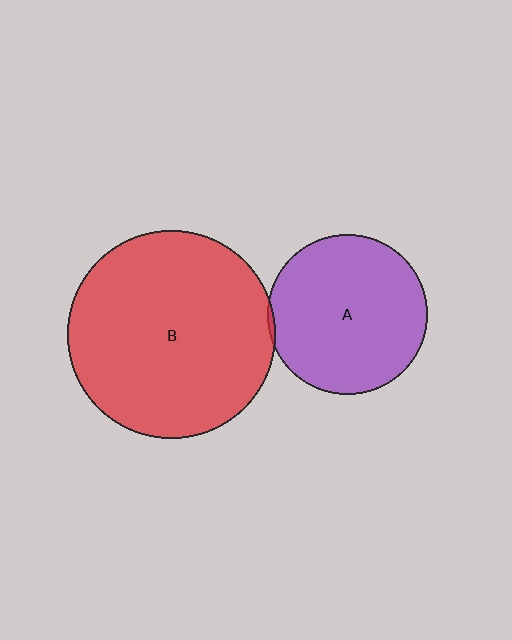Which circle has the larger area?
Circle B (red).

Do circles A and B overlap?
Yes.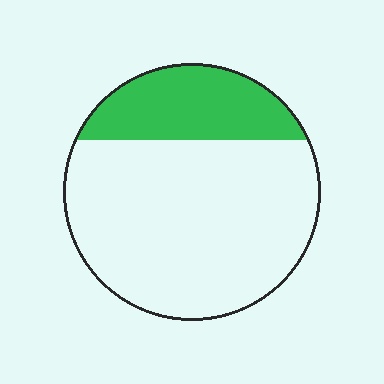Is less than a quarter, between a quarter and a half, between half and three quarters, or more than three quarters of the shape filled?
Between a quarter and a half.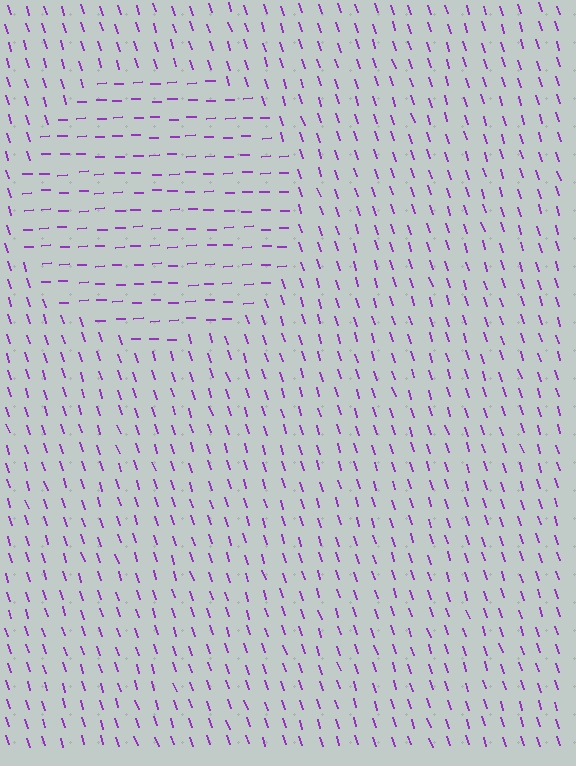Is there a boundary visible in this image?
Yes, there is a texture boundary formed by a change in line orientation.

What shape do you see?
I see a circle.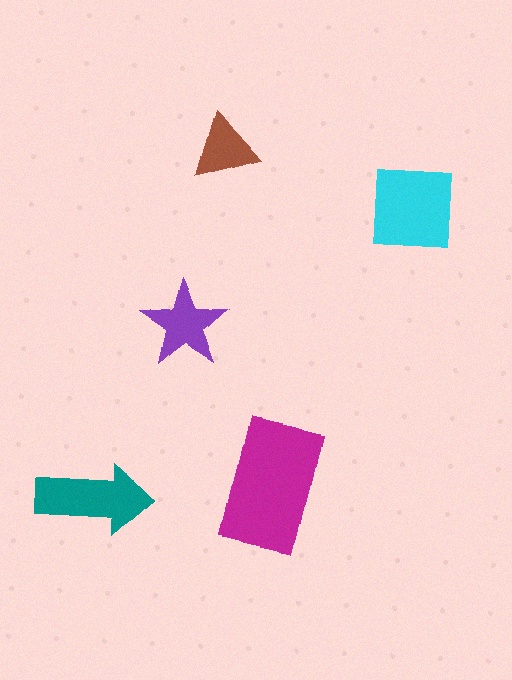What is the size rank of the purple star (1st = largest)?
4th.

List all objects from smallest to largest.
The brown triangle, the purple star, the teal arrow, the cyan square, the magenta rectangle.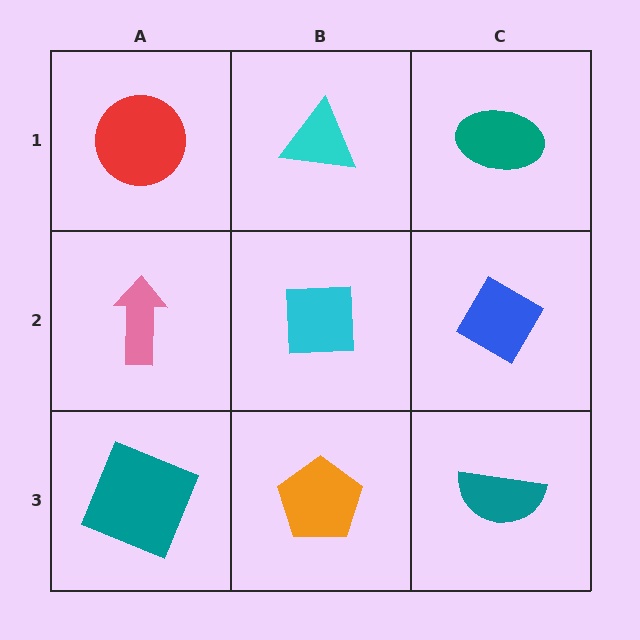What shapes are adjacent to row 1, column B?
A cyan square (row 2, column B), a red circle (row 1, column A), a teal ellipse (row 1, column C).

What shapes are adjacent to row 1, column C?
A blue diamond (row 2, column C), a cyan triangle (row 1, column B).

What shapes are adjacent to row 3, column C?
A blue diamond (row 2, column C), an orange pentagon (row 3, column B).